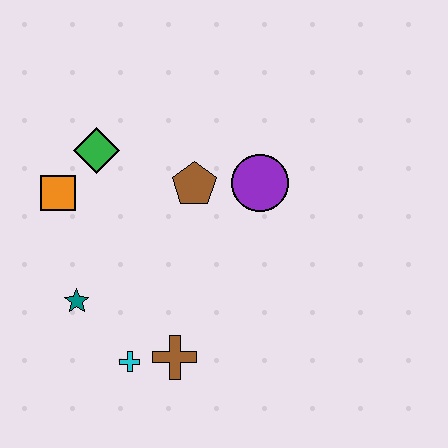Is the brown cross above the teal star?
No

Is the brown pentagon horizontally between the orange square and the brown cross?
No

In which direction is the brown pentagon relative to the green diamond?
The brown pentagon is to the right of the green diamond.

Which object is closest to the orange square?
The green diamond is closest to the orange square.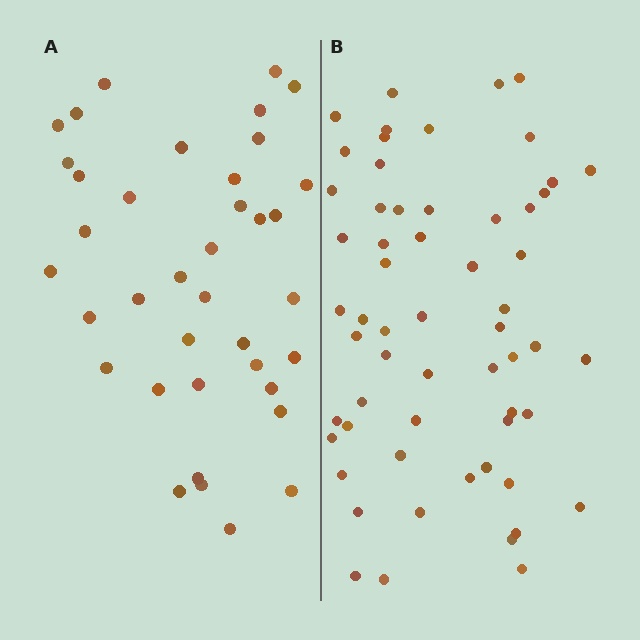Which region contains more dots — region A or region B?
Region B (the right region) has more dots.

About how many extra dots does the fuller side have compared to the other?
Region B has approximately 20 more dots than region A.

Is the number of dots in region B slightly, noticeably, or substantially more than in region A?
Region B has substantially more. The ratio is roughly 1.6 to 1.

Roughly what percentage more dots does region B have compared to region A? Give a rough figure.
About 55% more.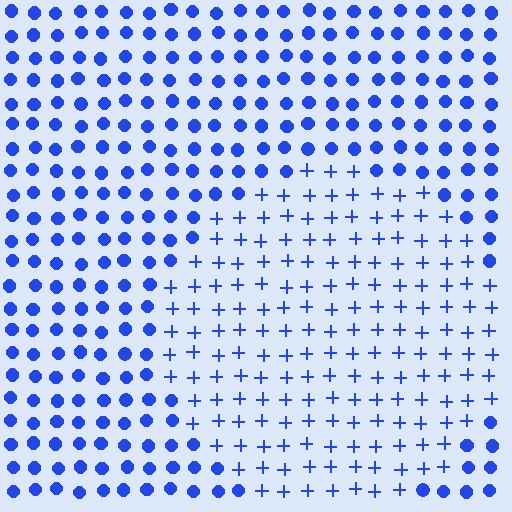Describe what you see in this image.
The image is filled with small blue elements arranged in a uniform grid. A circle-shaped region contains plus signs, while the surrounding area contains circles. The boundary is defined purely by the change in element shape.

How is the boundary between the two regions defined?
The boundary is defined by a change in element shape: plus signs inside vs. circles outside. All elements share the same color and spacing.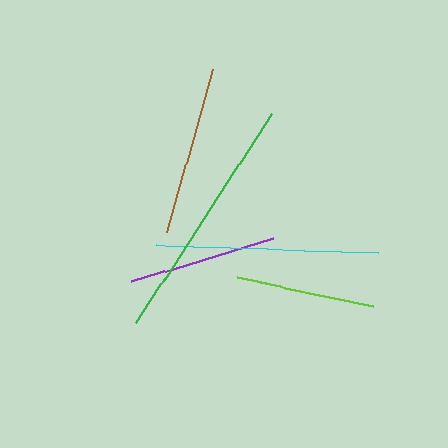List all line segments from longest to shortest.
From longest to shortest: green, cyan, brown, purple, lime.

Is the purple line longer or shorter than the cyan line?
The cyan line is longer than the purple line.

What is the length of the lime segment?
The lime segment is approximately 140 pixels long.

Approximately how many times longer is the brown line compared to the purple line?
The brown line is approximately 1.1 times the length of the purple line.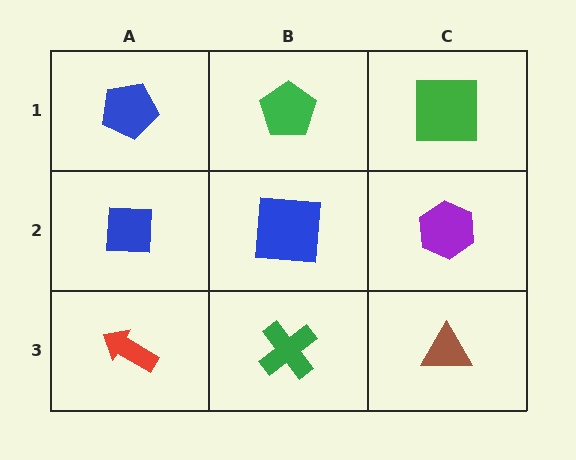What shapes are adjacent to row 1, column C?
A purple hexagon (row 2, column C), a green pentagon (row 1, column B).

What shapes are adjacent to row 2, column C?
A green square (row 1, column C), a brown triangle (row 3, column C), a blue square (row 2, column B).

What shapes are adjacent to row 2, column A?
A blue pentagon (row 1, column A), a red arrow (row 3, column A), a blue square (row 2, column B).